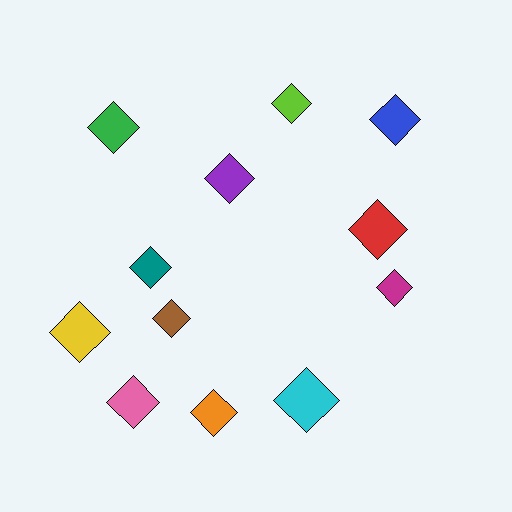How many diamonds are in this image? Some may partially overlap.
There are 12 diamonds.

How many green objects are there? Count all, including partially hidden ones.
There is 1 green object.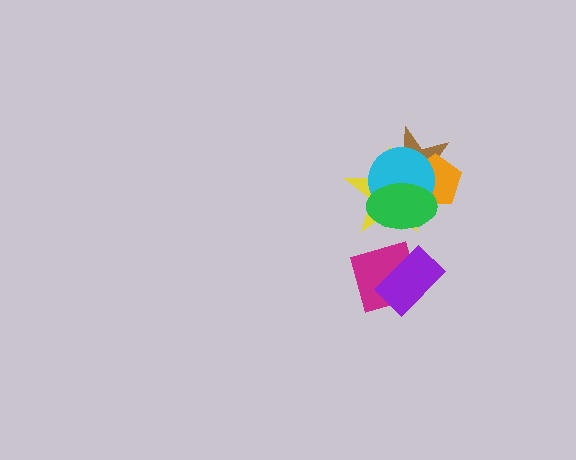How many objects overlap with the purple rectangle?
1 object overlaps with the purple rectangle.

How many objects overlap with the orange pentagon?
4 objects overlap with the orange pentagon.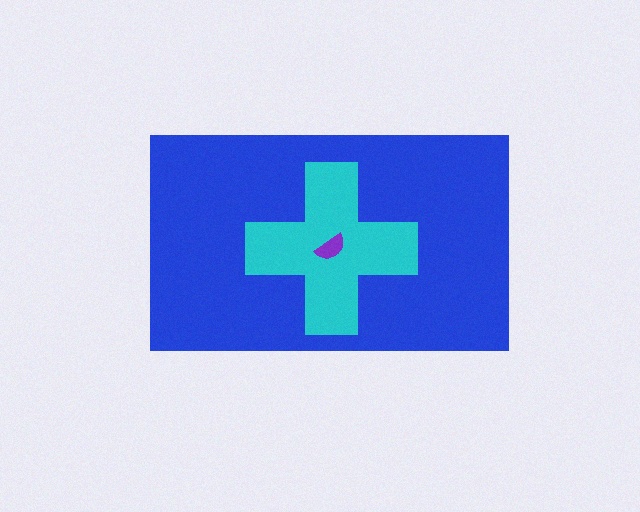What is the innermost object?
The purple semicircle.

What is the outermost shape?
The blue rectangle.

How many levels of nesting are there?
3.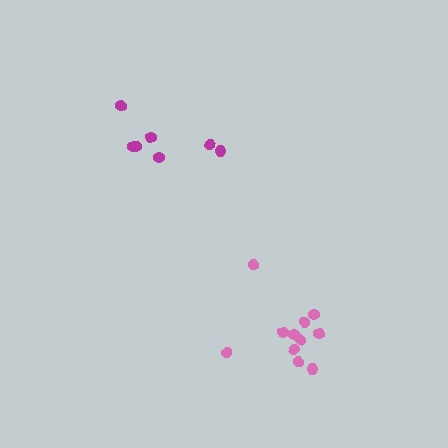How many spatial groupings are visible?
There are 2 spatial groupings.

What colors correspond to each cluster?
The clusters are colored: pink, magenta.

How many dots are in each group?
Group 1: 11 dots, Group 2: 7 dots (18 total).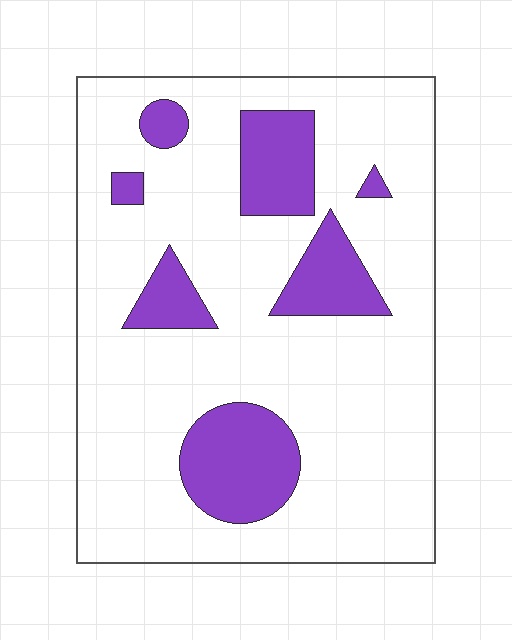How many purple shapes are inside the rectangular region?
7.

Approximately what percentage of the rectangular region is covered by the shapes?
Approximately 20%.